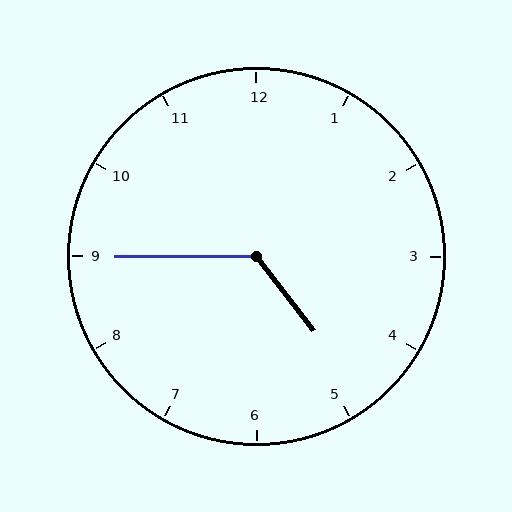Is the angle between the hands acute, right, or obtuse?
It is obtuse.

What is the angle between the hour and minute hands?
Approximately 128 degrees.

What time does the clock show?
4:45.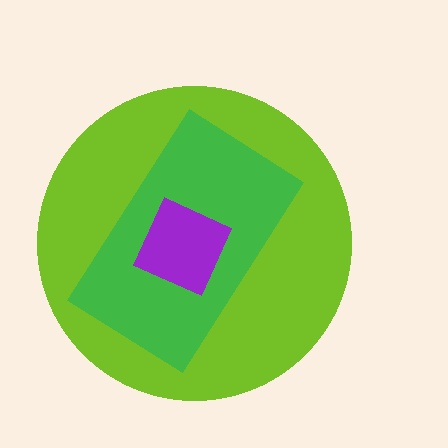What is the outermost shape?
The lime circle.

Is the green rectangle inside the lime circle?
Yes.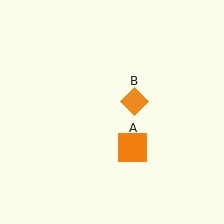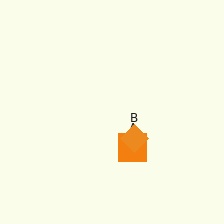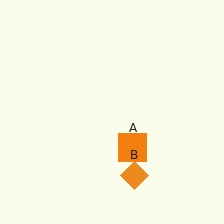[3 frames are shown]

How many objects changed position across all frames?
1 object changed position: orange diamond (object B).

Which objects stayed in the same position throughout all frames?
Orange square (object A) remained stationary.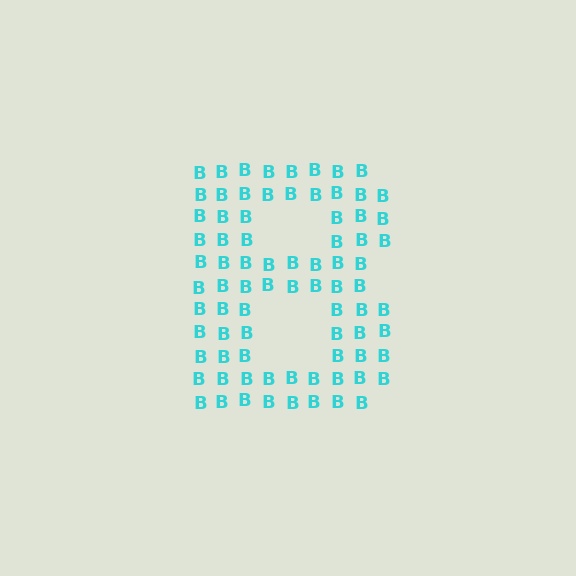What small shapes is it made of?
It is made of small letter B's.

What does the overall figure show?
The overall figure shows the letter B.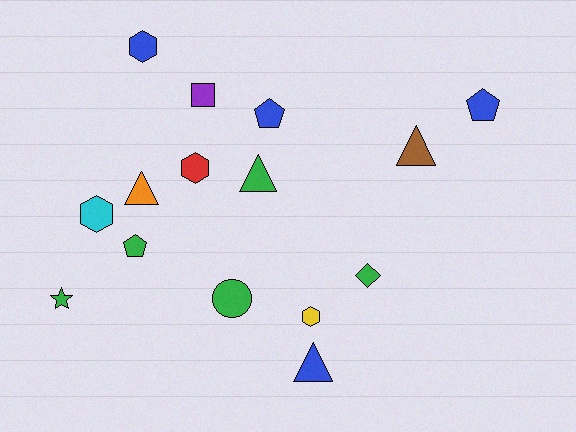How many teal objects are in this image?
There are no teal objects.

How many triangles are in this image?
There are 4 triangles.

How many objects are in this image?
There are 15 objects.